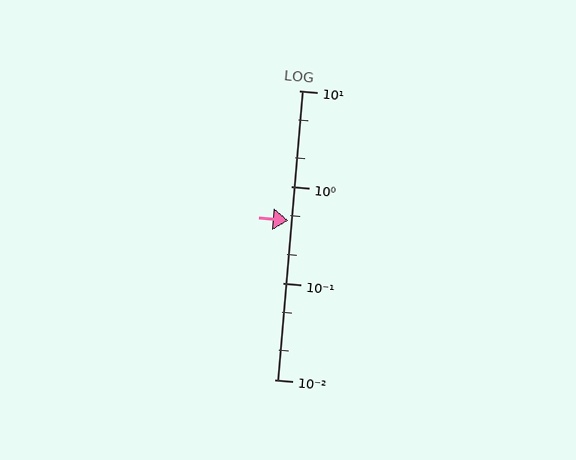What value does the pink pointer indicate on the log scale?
The pointer indicates approximately 0.45.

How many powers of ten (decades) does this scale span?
The scale spans 3 decades, from 0.01 to 10.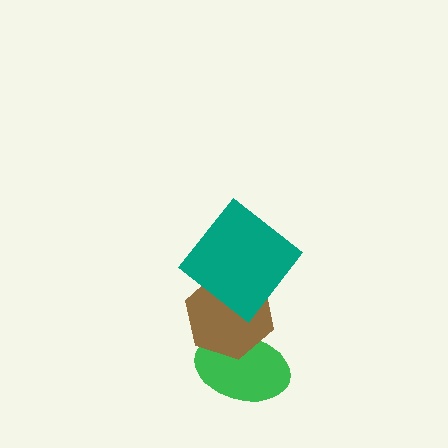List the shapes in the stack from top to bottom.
From top to bottom: the teal diamond, the brown hexagon, the green ellipse.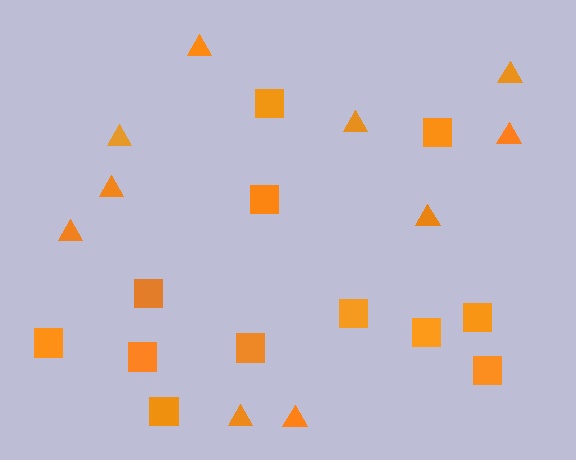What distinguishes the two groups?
There are 2 groups: one group of squares (12) and one group of triangles (10).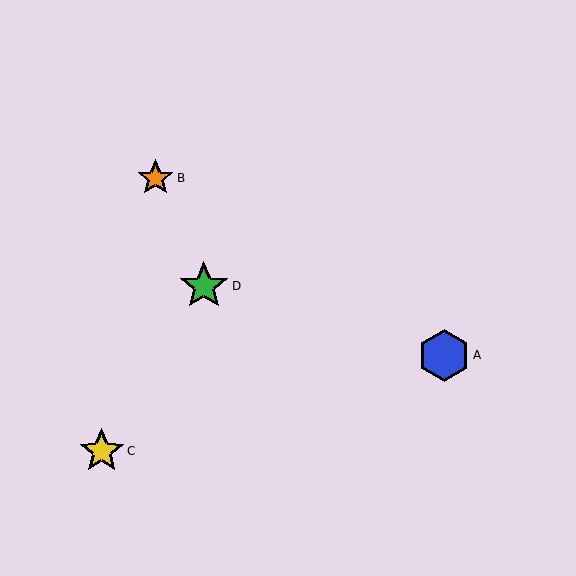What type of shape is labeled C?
Shape C is a yellow star.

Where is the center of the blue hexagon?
The center of the blue hexagon is at (444, 355).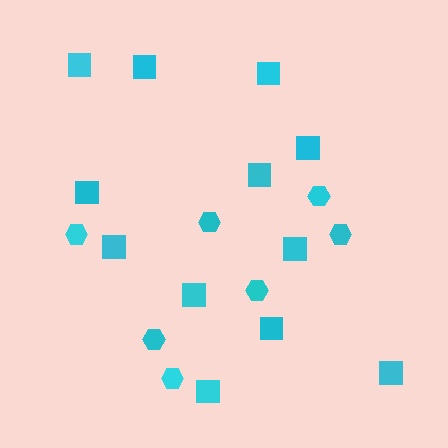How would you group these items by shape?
There are 2 groups: one group of hexagons (7) and one group of squares (12).